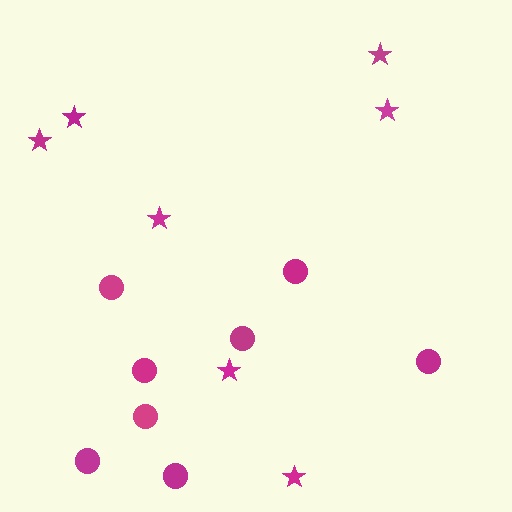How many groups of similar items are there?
There are 2 groups: one group of stars (7) and one group of circles (8).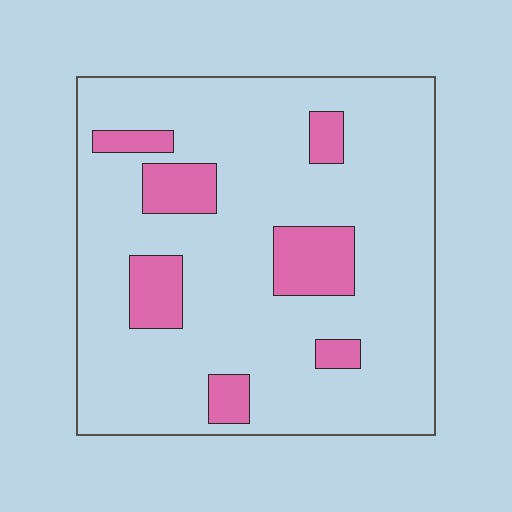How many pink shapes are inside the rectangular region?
7.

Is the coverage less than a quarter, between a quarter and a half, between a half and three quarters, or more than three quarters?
Less than a quarter.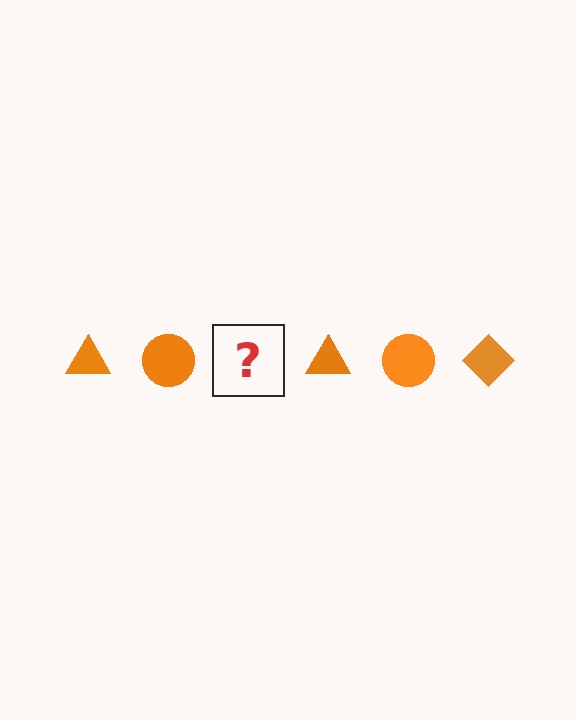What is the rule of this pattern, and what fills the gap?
The rule is that the pattern cycles through triangle, circle, diamond shapes in orange. The gap should be filled with an orange diamond.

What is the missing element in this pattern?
The missing element is an orange diamond.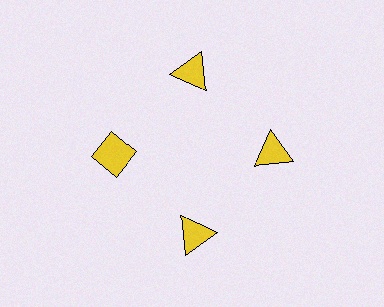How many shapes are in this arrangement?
There are 4 shapes arranged in a ring pattern.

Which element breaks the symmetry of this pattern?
The yellow diamond at roughly the 9 o'clock position breaks the symmetry. All other shapes are yellow triangles.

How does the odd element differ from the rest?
It has a different shape: diamond instead of triangle.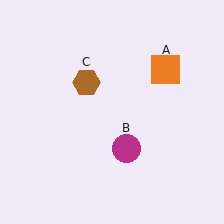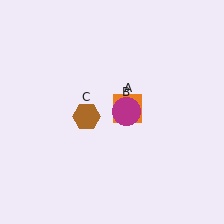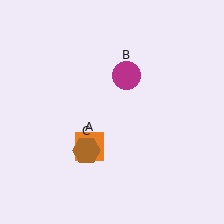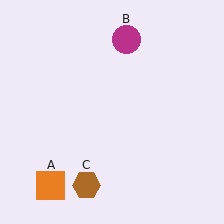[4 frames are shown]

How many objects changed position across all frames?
3 objects changed position: orange square (object A), magenta circle (object B), brown hexagon (object C).